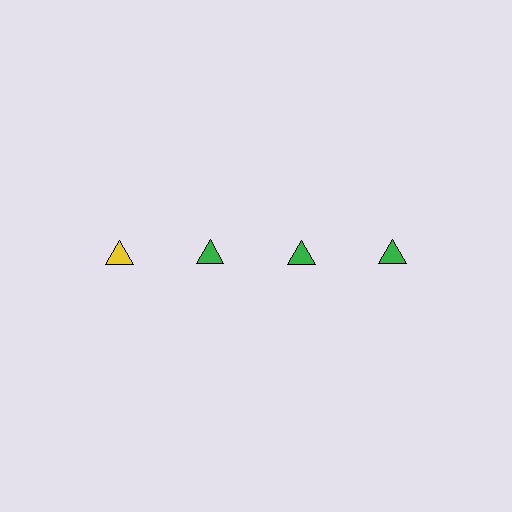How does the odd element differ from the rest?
It has a different color: yellow instead of green.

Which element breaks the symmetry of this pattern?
The yellow triangle in the top row, leftmost column breaks the symmetry. All other shapes are green triangles.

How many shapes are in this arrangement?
There are 4 shapes arranged in a grid pattern.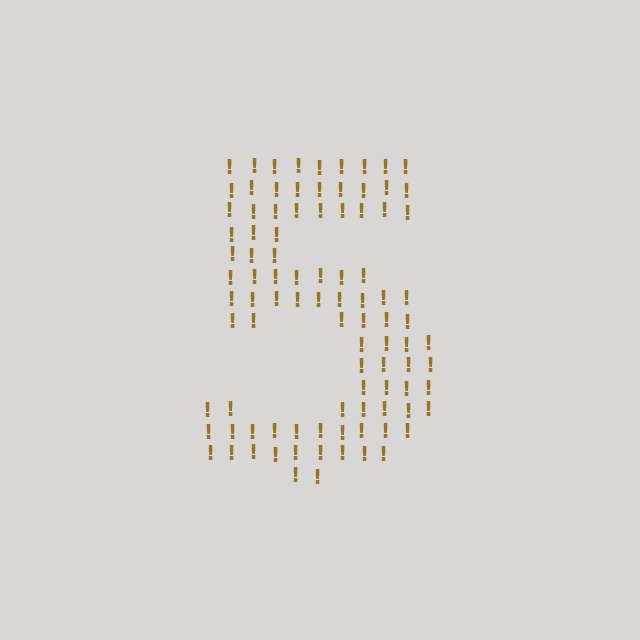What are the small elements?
The small elements are exclamation marks.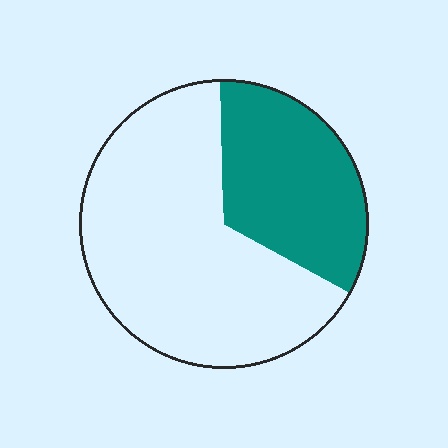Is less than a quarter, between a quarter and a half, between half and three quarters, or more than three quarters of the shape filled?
Between a quarter and a half.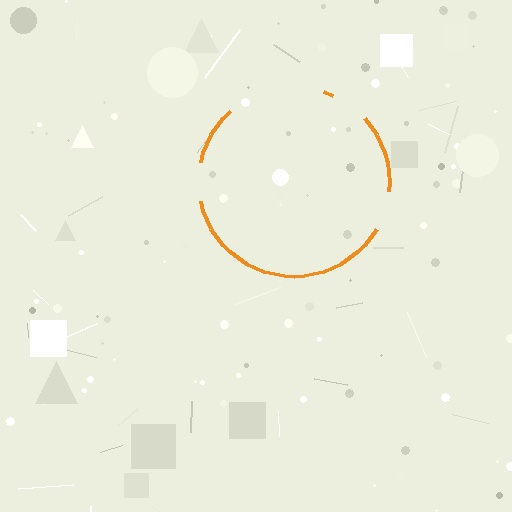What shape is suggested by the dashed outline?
The dashed outline suggests a circle.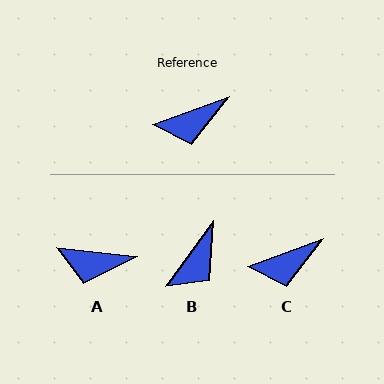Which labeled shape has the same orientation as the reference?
C.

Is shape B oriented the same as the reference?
No, it is off by about 34 degrees.